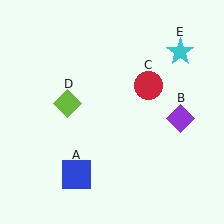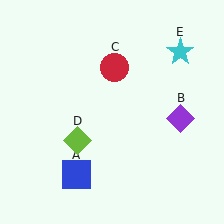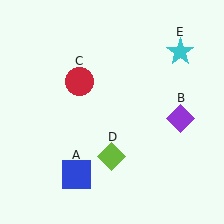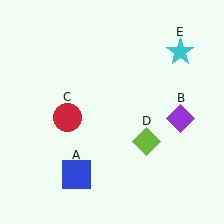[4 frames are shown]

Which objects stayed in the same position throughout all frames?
Blue square (object A) and purple diamond (object B) and cyan star (object E) remained stationary.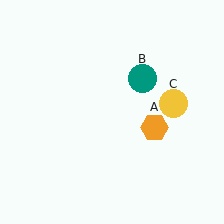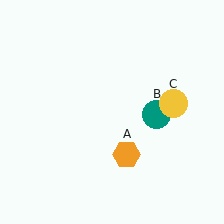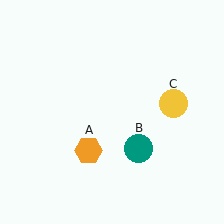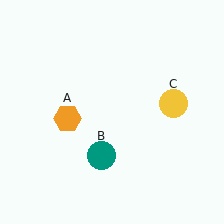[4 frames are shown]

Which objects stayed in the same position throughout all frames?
Yellow circle (object C) remained stationary.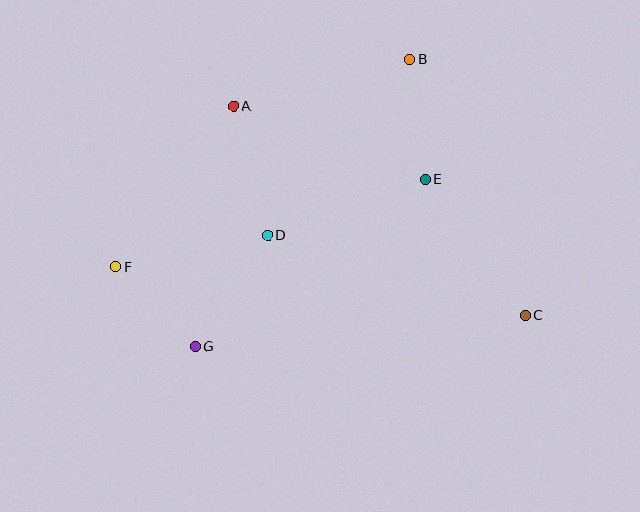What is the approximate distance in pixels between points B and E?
The distance between B and E is approximately 121 pixels.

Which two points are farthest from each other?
Points C and F are farthest from each other.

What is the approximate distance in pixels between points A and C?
The distance between A and C is approximately 359 pixels.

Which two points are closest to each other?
Points F and G are closest to each other.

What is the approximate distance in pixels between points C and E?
The distance between C and E is approximately 169 pixels.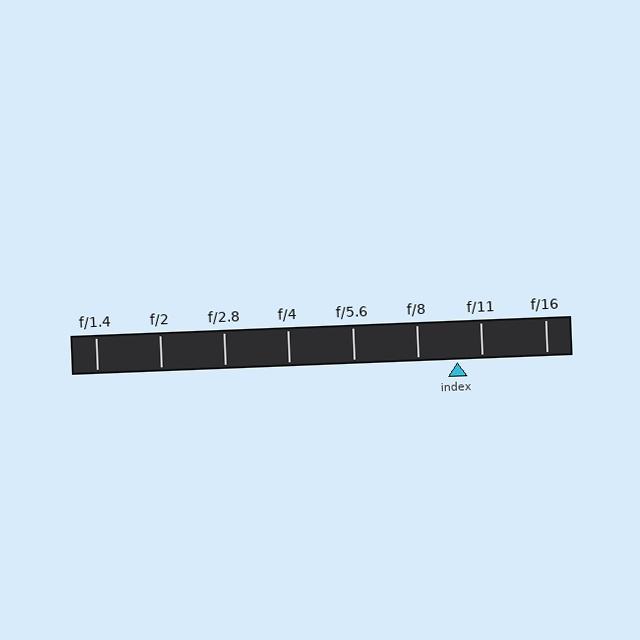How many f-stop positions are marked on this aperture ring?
There are 8 f-stop positions marked.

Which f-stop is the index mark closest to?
The index mark is closest to f/11.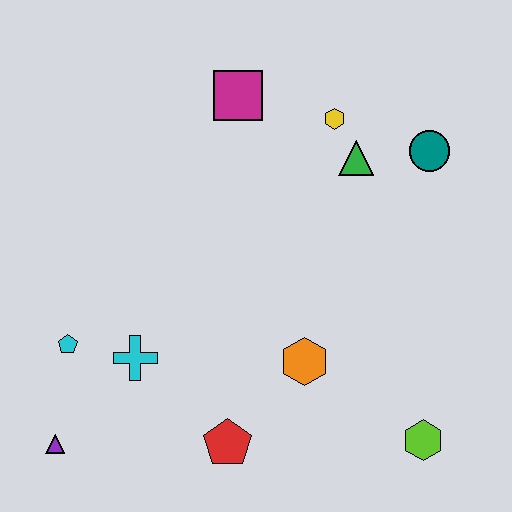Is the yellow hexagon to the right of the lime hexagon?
No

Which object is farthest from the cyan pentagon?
The teal circle is farthest from the cyan pentagon.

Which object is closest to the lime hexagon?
The orange hexagon is closest to the lime hexagon.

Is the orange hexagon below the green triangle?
Yes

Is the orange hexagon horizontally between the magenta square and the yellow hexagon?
Yes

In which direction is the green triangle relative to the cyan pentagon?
The green triangle is to the right of the cyan pentagon.